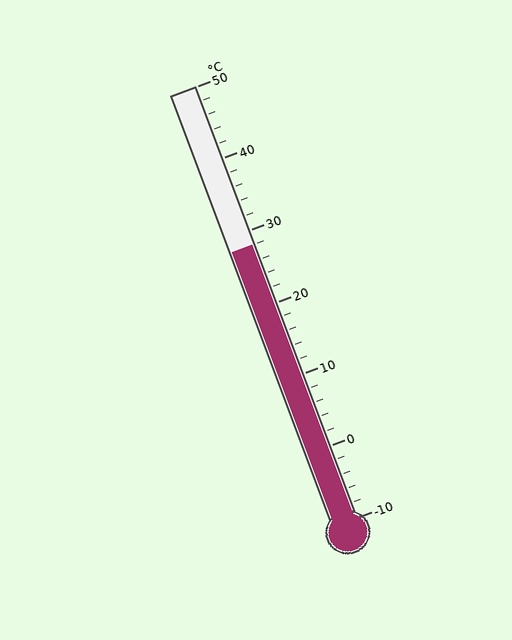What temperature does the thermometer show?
The thermometer shows approximately 28°C.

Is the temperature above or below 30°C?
The temperature is below 30°C.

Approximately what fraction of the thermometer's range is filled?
The thermometer is filled to approximately 65% of its range.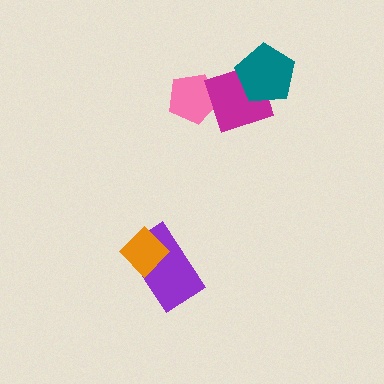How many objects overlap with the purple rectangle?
1 object overlaps with the purple rectangle.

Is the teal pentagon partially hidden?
No, no other shape covers it.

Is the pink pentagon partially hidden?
Yes, it is partially covered by another shape.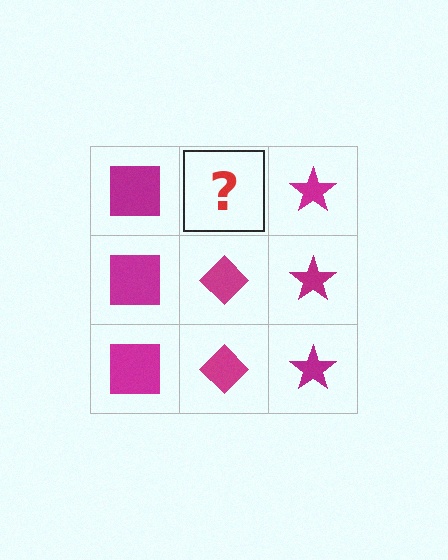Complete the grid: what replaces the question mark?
The question mark should be replaced with a magenta diamond.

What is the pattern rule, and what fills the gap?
The rule is that each column has a consistent shape. The gap should be filled with a magenta diamond.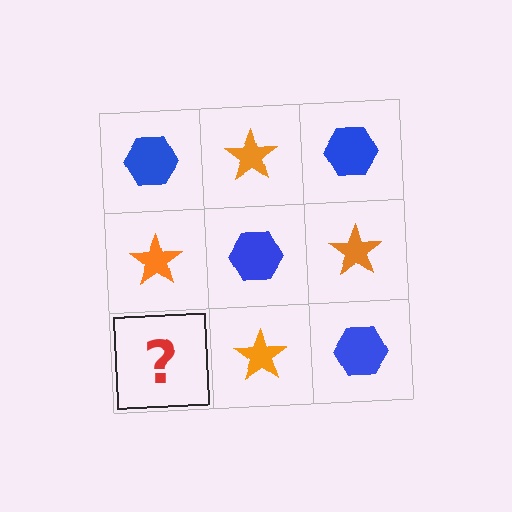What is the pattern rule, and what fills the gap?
The rule is that it alternates blue hexagon and orange star in a checkerboard pattern. The gap should be filled with a blue hexagon.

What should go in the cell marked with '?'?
The missing cell should contain a blue hexagon.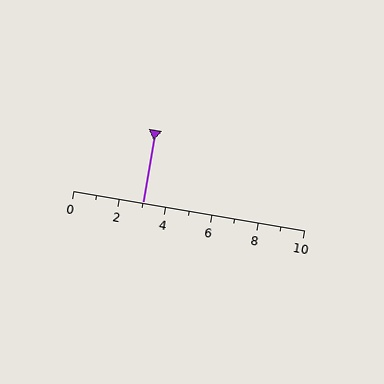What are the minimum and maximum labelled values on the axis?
The axis runs from 0 to 10.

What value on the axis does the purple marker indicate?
The marker indicates approximately 3.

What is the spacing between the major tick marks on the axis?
The major ticks are spaced 2 apart.